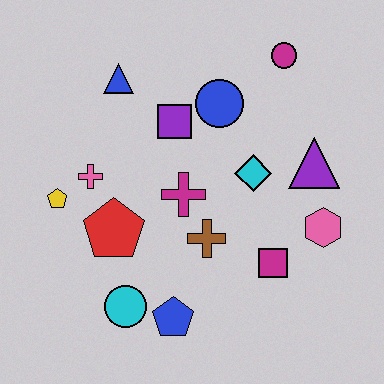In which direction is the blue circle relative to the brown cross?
The blue circle is above the brown cross.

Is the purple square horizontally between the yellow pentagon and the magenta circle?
Yes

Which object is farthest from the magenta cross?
The magenta circle is farthest from the magenta cross.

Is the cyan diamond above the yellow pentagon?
Yes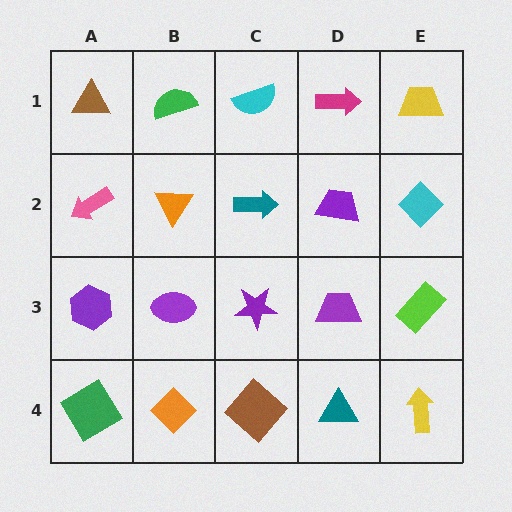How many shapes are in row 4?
5 shapes.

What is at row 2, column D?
A purple trapezoid.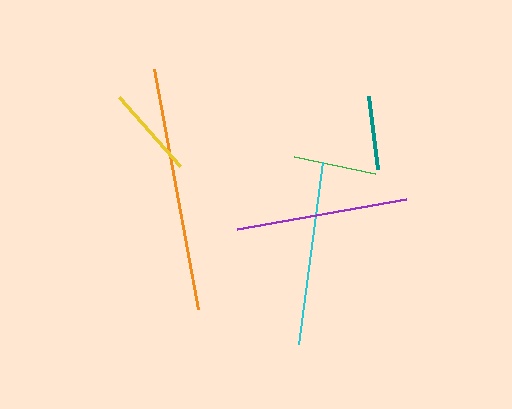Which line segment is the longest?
The orange line is the longest at approximately 244 pixels.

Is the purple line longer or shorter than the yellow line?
The purple line is longer than the yellow line.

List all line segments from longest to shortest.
From longest to shortest: orange, cyan, purple, yellow, green, teal.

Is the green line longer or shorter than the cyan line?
The cyan line is longer than the green line.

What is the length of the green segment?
The green segment is approximately 82 pixels long.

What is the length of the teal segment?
The teal segment is approximately 74 pixels long.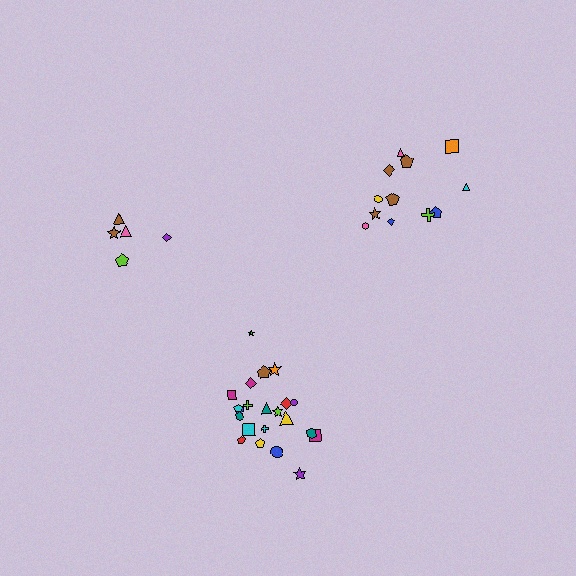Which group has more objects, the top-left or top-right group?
The top-right group.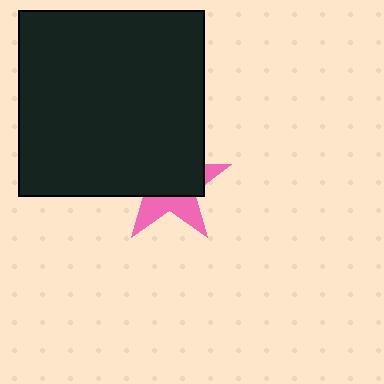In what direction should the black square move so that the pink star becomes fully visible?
The black square should move up. That is the shortest direction to clear the overlap and leave the pink star fully visible.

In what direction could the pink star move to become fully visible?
The pink star could move down. That would shift it out from behind the black square entirely.